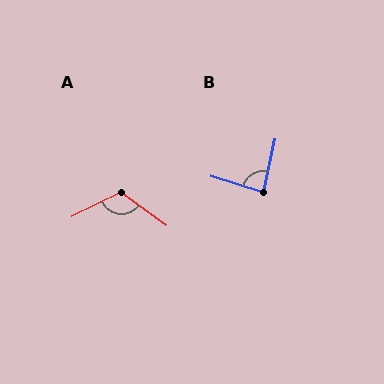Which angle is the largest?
A, at approximately 117 degrees.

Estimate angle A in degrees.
Approximately 117 degrees.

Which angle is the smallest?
B, at approximately 85 degrees.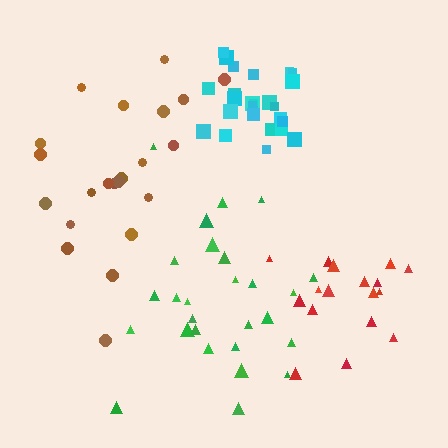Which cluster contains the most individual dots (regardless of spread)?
Green (27).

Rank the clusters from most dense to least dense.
cyan, red, green, brown.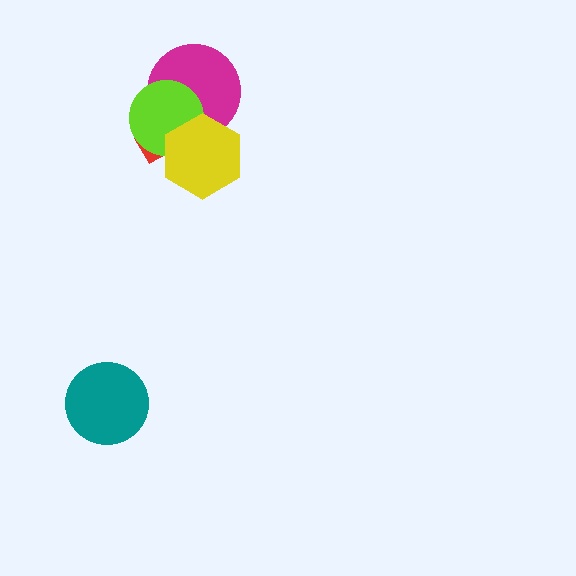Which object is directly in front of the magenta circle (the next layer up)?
The lime circle is directly in front of the magenta circle.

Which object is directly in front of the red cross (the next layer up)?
The magenta circle is directly in front of the red cross.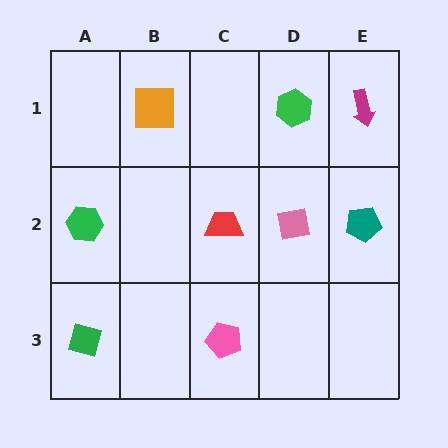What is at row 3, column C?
A pink pentagon.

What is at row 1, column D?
A green hexagon.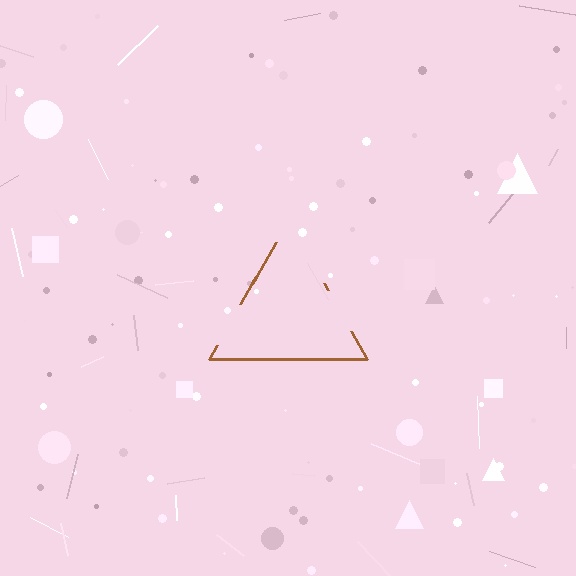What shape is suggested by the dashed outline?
The dashed outline suggests a triangle.